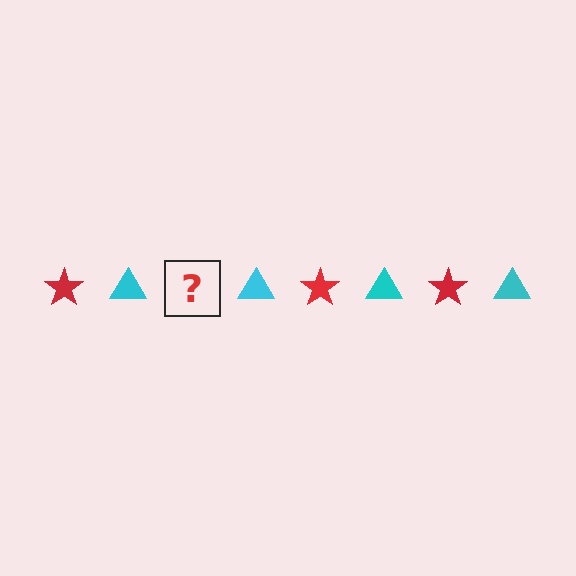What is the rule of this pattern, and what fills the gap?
The rule is that the pattern alternates between red star and cyan triangle. The gap should be filled with a red star.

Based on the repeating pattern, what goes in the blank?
The blank should be a red star.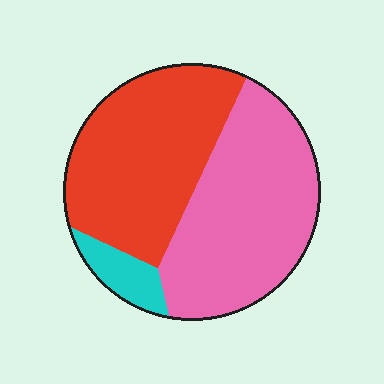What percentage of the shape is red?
Red covers 45% of the shape.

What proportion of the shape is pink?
Pink takes up between a third and a half of the shape.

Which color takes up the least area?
Cyan, at roughly 10%.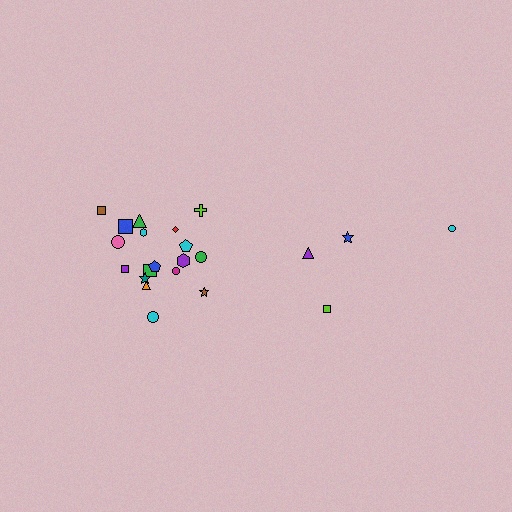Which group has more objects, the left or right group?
The left group.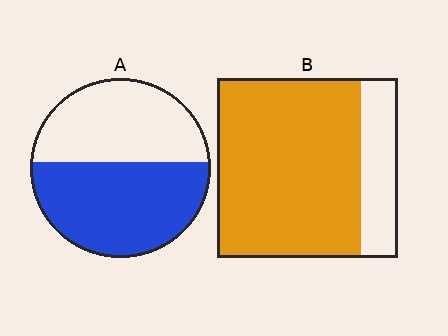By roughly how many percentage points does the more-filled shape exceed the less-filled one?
By roughly 25 percentage points (B over A).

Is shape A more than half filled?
Yes.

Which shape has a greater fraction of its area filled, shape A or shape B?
Shape B.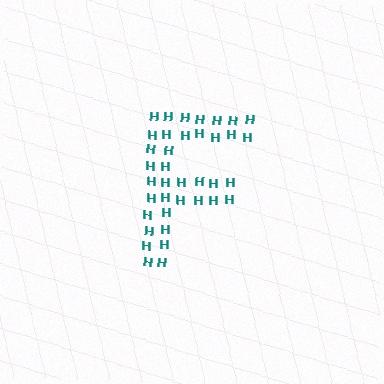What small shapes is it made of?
It is made of small letter H's.